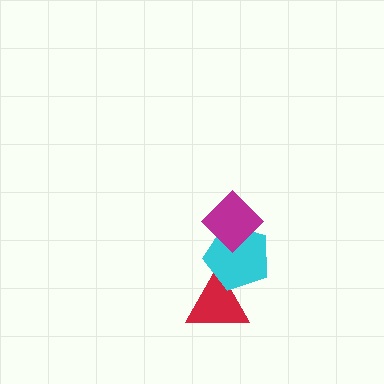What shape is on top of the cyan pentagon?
The magenta diamond is on top of the cyan pentagon.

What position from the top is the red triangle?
The red triangle is 3rd from the top.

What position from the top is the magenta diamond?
The magenta diamond is 1st from the top.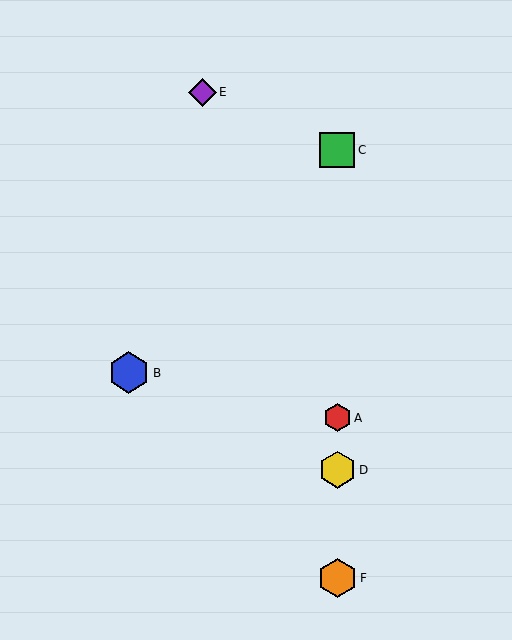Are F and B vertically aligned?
No, F is at x≈337 and B is at x≈129.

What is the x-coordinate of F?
Object F is at x≈337.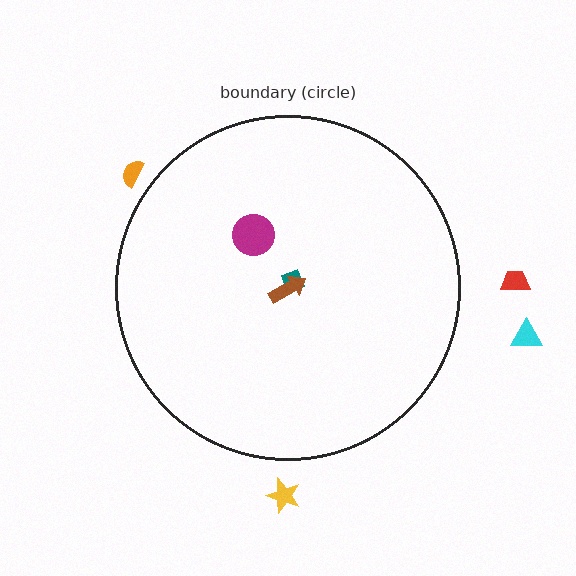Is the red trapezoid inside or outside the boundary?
Outside.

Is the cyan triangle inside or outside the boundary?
Outside.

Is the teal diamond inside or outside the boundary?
Inside.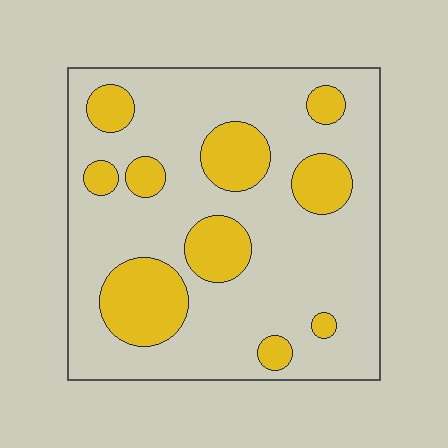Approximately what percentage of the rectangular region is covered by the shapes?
Approximately 25%.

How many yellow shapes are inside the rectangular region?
10.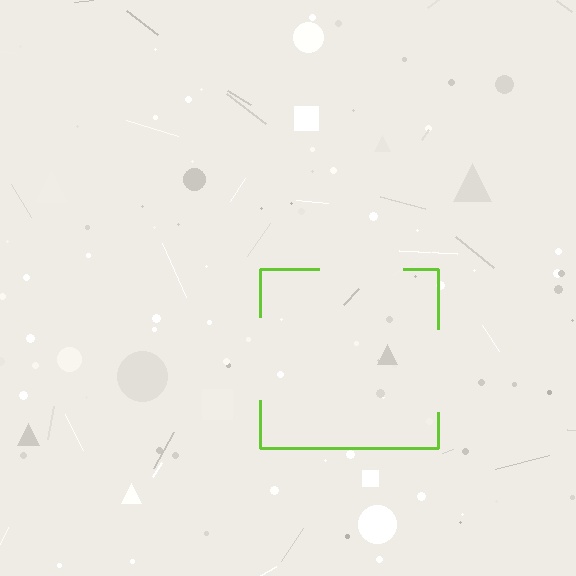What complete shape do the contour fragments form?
The contour fragments form a square.